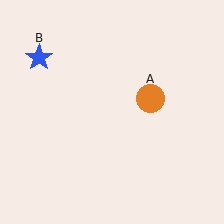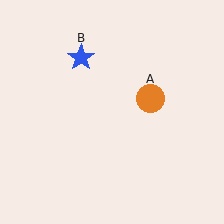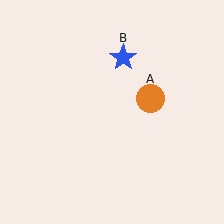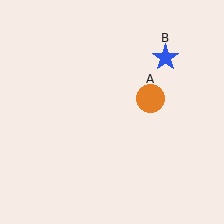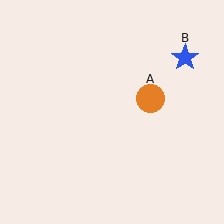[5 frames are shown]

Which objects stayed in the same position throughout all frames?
Orange circle (object A) remained stationary.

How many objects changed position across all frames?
1 object changed position: blue star (object B).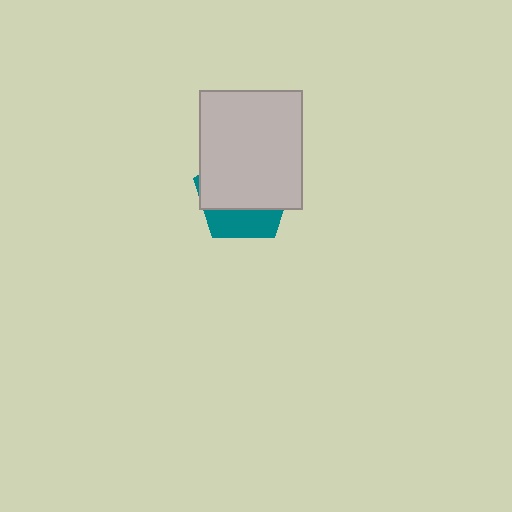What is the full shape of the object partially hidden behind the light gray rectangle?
The partially hidden object is a teal pentagon.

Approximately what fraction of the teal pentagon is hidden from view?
Roughly 69% of the teal pentagon is hidden behind the light gray rectangle.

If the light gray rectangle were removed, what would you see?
You would see the complete teal pentagon.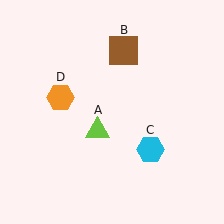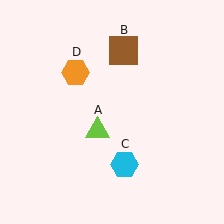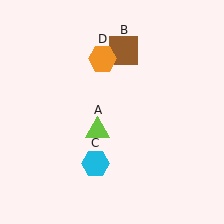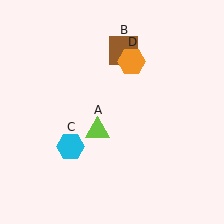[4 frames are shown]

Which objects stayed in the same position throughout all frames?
Lime triangle (object A) and brown square (object B) remained stationary.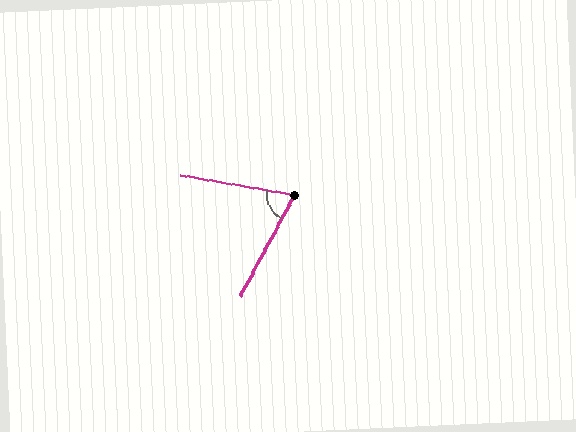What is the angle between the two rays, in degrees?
Approximately 71 degrees.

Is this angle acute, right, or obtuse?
It is acute.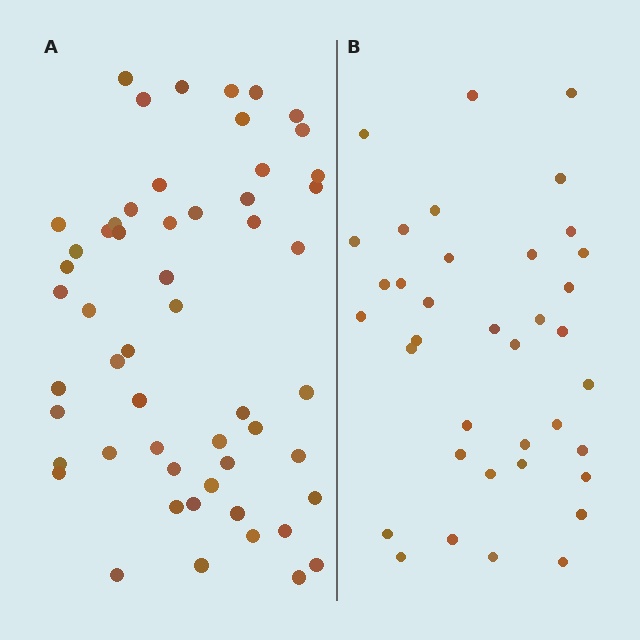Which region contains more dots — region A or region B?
Region A (the left region) has more dots.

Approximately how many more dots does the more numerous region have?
Region A has approximately 20 more dots than region B.